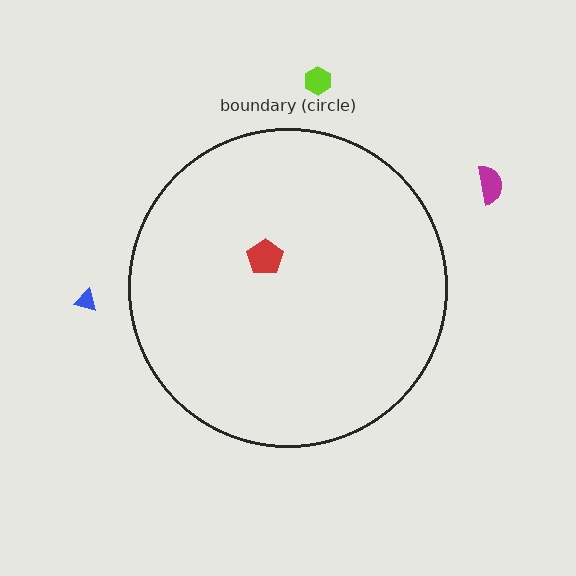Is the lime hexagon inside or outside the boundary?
Outside.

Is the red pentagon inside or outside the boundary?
Inside.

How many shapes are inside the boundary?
1 inside, 3 outside.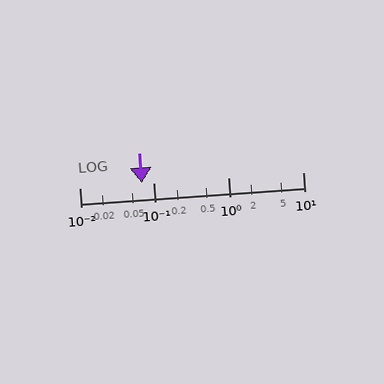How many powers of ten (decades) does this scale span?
The scale spans 3 decades, from 0.01 to 10.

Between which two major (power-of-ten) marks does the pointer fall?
The pointer is between 0.01 and 0.1.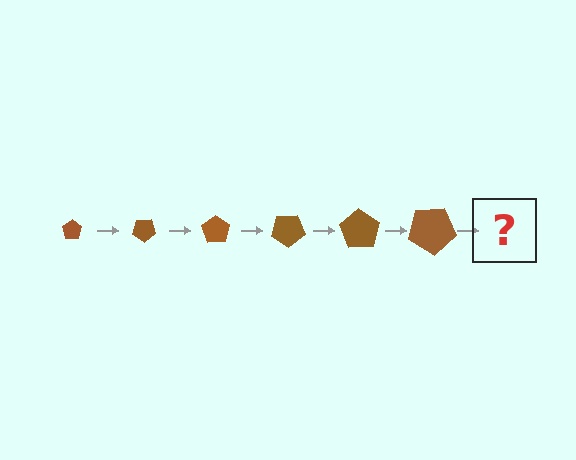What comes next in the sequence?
The next element should be a pentagon, larger than the previous one and rotated 210 degrees from the start.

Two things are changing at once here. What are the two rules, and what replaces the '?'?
The two rules are that the pentagon grows larger each step and it rotates 35 degrees each step. The '?' should be a pentagon, larger than the previous one and rotated 210 degrees from the start.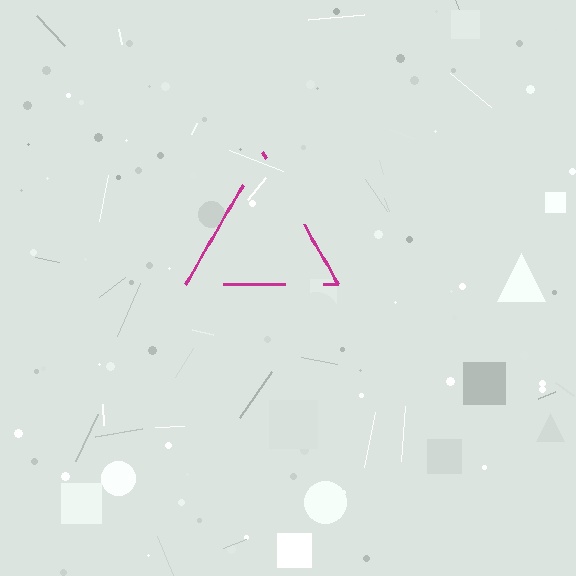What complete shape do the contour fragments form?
The contour fragments form a triangle.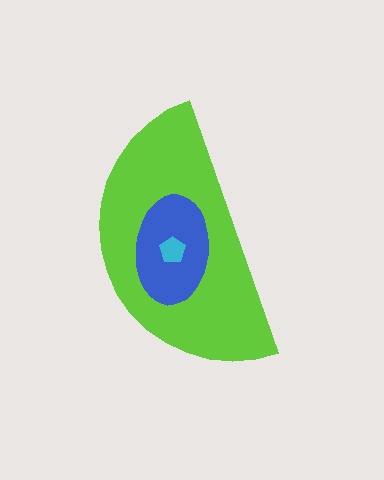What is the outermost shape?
The lime semicircle.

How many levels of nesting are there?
3.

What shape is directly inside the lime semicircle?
The blue ellipse.